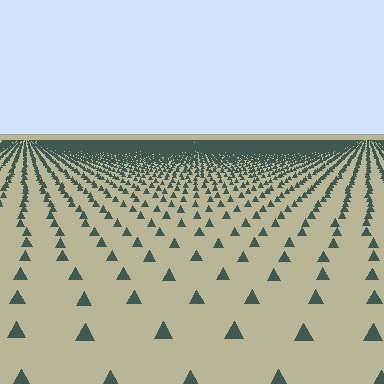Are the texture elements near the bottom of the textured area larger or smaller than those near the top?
Larger. Near the bottom, elements are closer to the viewer and appear at a bigger on-screen size.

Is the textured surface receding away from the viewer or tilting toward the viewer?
The surface is receding away from the viewer. Texture elements get smaller and denser toward the top.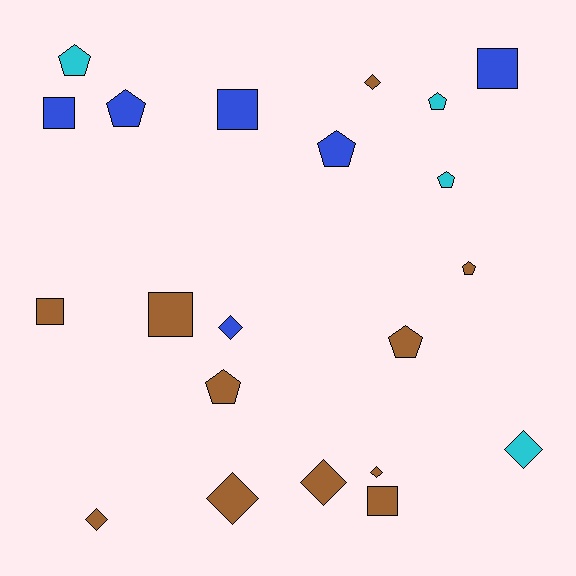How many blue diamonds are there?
There is 1 blue diamond.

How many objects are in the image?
There are 21 objects.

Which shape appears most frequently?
Pentagon, with 8 objects.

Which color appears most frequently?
Brown, with 11 objects.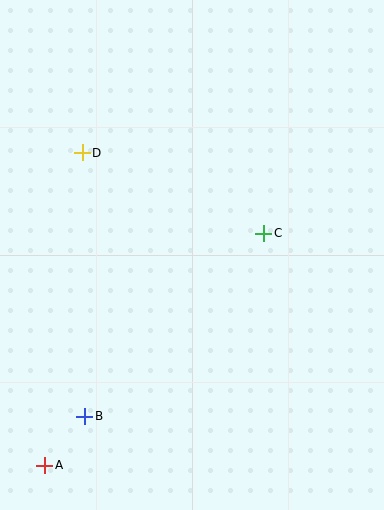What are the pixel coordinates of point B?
Point B is at (85, 416).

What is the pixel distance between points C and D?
The distance between C and D is 199 pixels.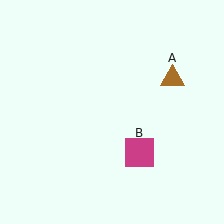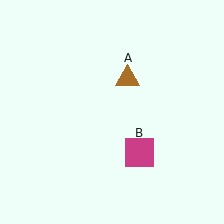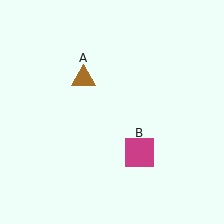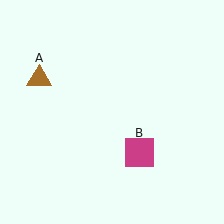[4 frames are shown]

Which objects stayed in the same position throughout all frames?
Magenta square (object B) remained stationary.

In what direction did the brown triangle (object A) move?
The brown triangle (object A) moved left.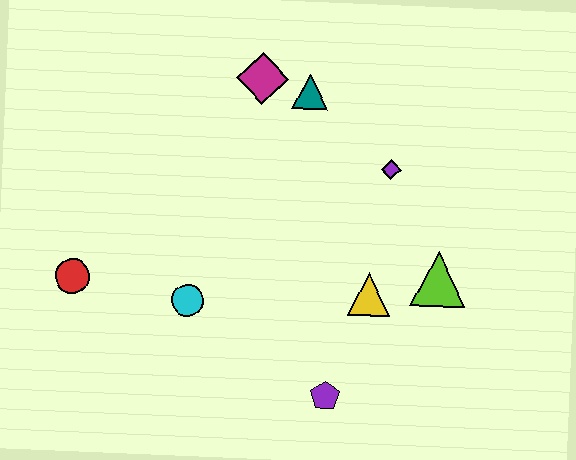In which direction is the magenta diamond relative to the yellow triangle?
The magenta diamond is above the yellow triangle.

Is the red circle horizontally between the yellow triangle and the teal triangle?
No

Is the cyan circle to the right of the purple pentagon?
No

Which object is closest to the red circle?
The cyan circle is closest to the red circle.